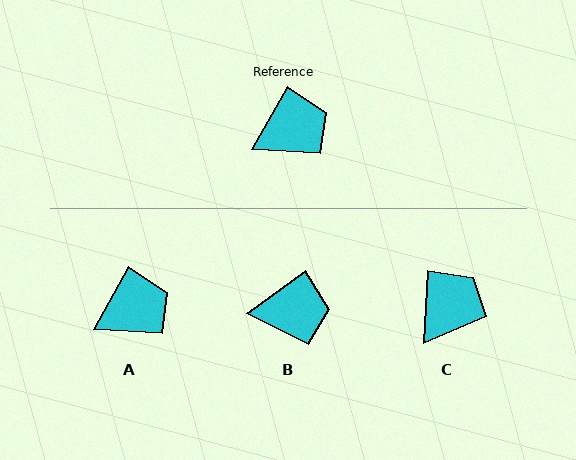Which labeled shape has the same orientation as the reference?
A.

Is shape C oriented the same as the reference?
No, it is off by about 26 degrees.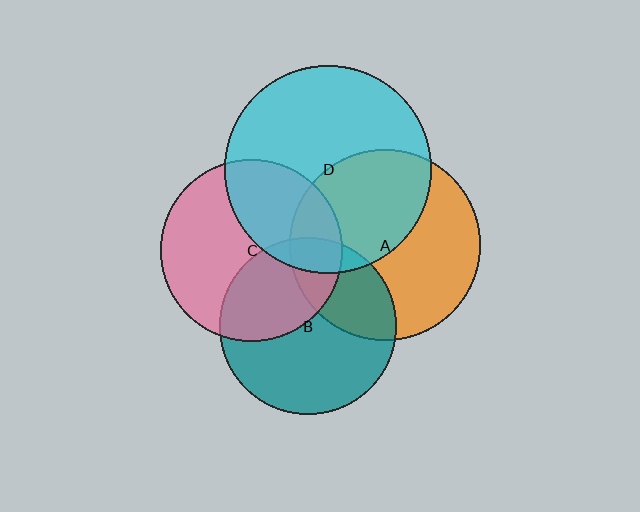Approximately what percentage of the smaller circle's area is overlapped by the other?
Approximately 45%.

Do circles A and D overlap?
Yes.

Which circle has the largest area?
Circle D (cyan).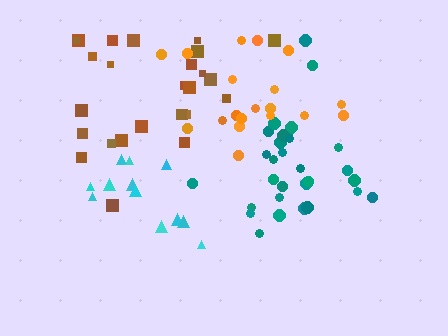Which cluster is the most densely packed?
Cyan.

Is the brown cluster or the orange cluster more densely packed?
Brown.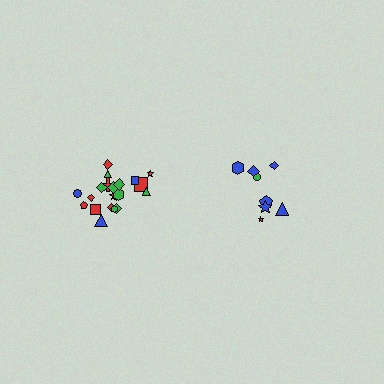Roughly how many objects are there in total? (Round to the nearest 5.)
Roughly 30 objects in total.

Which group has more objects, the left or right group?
The left group.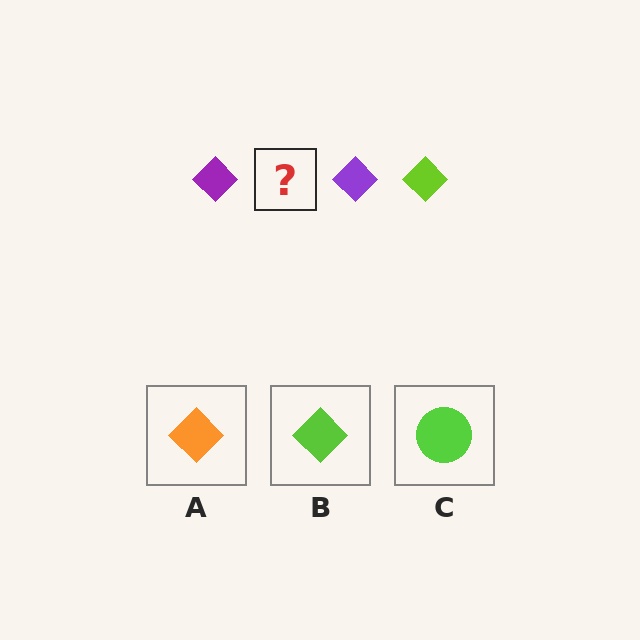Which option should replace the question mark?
Option B.